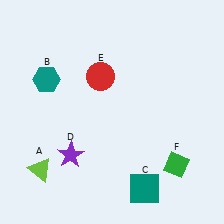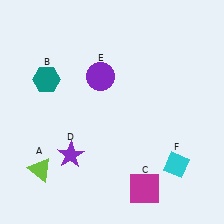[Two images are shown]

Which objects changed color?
C changed from teal to magenta. E changed from red to purple. F changed from green to cyan.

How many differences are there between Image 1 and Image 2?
There are 3 differences between the two images.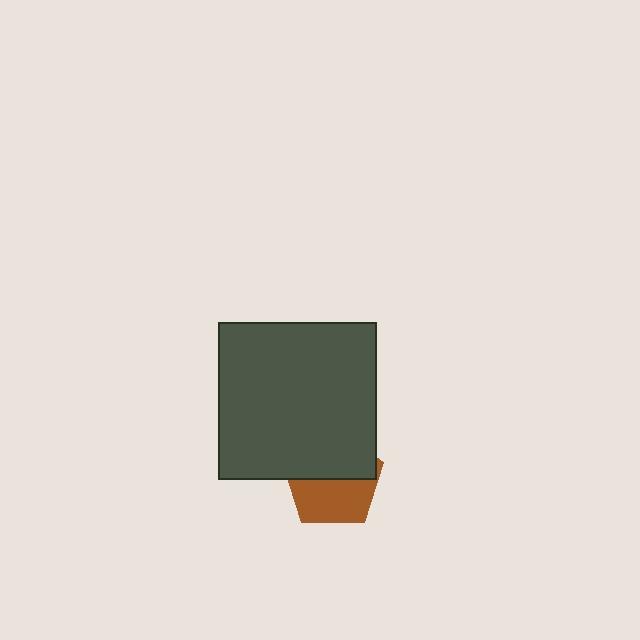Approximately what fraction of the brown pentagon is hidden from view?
Roughly 50% of the brown pentagon is hidden behind the dark gray square.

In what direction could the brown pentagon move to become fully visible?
The brown pentagon could move down. That would shift it out from behind the dark gray square entirely.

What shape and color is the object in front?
The object in front is a dark gray square.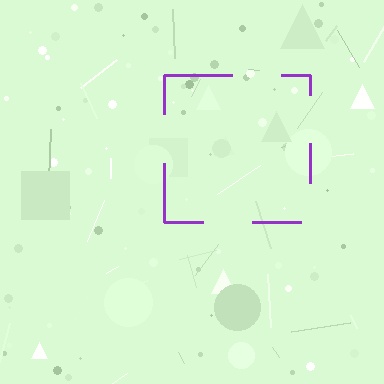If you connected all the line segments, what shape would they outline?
They would outline a square.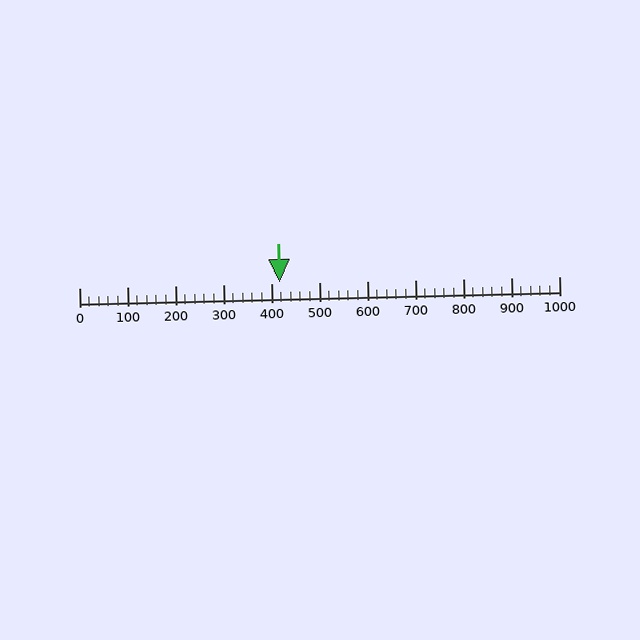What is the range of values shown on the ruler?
The ruler shows values from 0 to 1000.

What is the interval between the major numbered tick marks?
The major tick marks are spaced 100 units apart.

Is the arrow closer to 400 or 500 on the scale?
The arrow is closer to 400.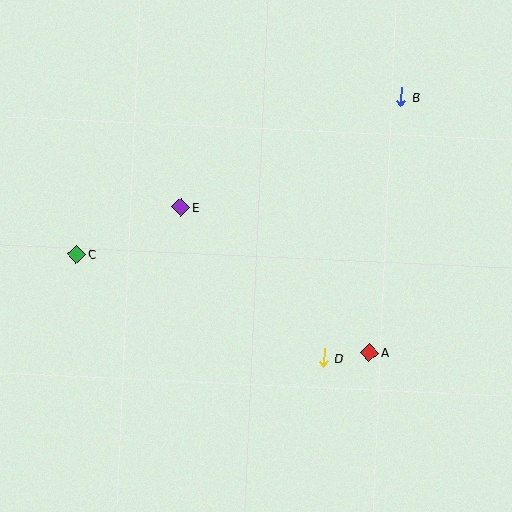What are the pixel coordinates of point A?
Point A is at (369, 352).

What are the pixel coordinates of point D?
Point D is at (324, 358).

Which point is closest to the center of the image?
Point E at (181, 207) is closest to the center.